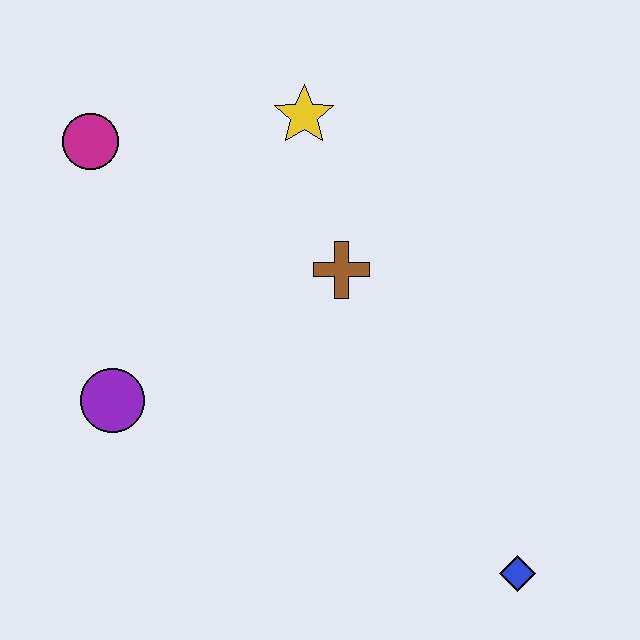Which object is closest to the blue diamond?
The brown cross is closest to the blue diamond.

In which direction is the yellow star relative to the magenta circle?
The yellow star is to the right of the magenta circle.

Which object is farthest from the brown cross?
The blue diamond is farthest from the brown cross.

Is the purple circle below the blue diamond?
No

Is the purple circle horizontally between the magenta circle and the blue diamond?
Yes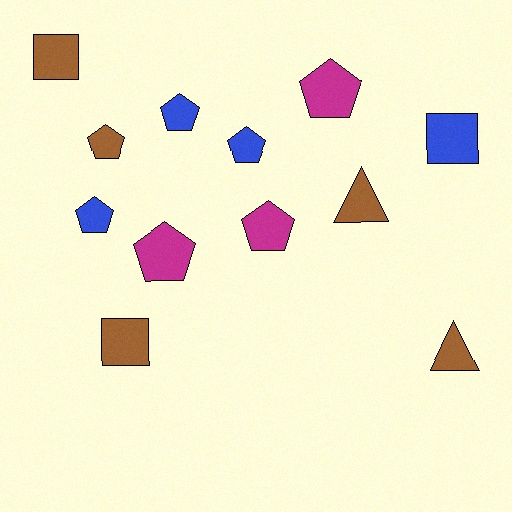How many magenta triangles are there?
There are no magenta triangles.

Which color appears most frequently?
Brown, with 5 objects.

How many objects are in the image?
There are 12 objects.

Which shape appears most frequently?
Pentagon, with 7 objects.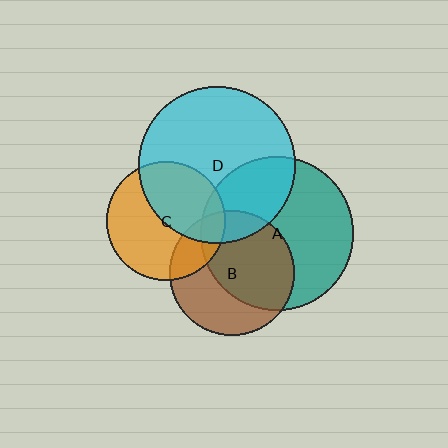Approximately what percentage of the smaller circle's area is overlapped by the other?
Approximately 55%.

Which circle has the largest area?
Circle D (cyan).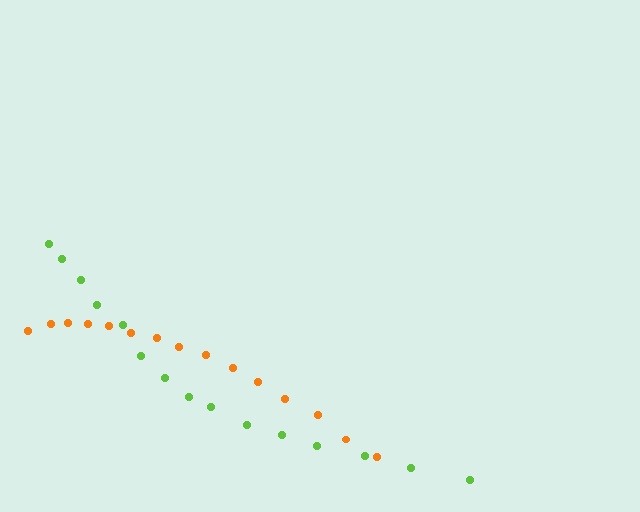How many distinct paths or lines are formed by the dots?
There are 2 distinct paths.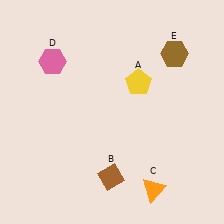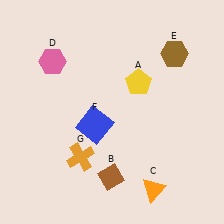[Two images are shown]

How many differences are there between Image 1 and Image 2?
There are 2 differences between the two images.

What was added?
A blue square (F), an orange cross (G) were added in Image 2.